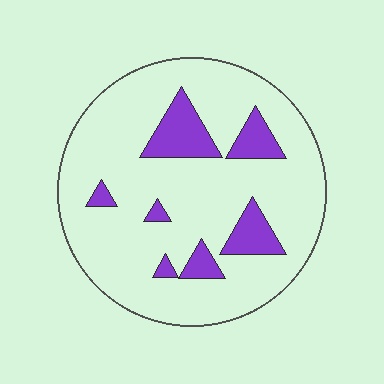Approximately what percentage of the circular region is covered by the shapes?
Approximately 15%.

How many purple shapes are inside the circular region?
7.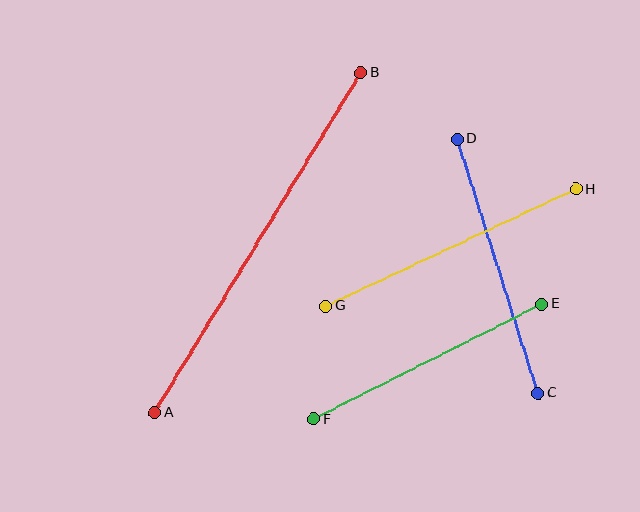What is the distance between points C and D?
The distance is approximately 267 pixels.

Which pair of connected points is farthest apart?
Points A and B are farthest apart.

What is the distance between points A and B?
The distance is approximately 398 pixels.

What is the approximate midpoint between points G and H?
The midpoint is at approximately (451, 248) pixels.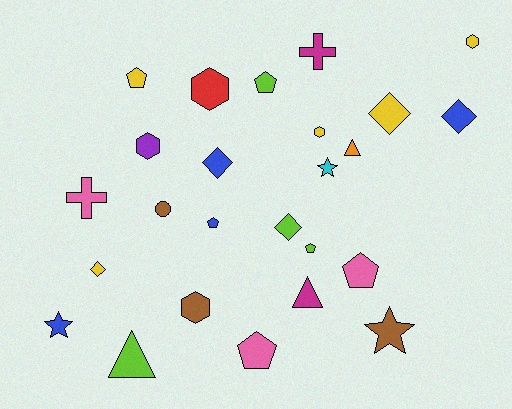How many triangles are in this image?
There are 3 triangles.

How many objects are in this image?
There are 25 objects.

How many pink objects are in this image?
There are 3 pink objects.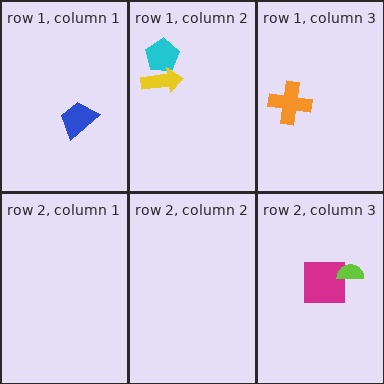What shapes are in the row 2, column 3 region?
The magenta square, the lime semicircle.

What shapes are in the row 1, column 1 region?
The blue trapezoid.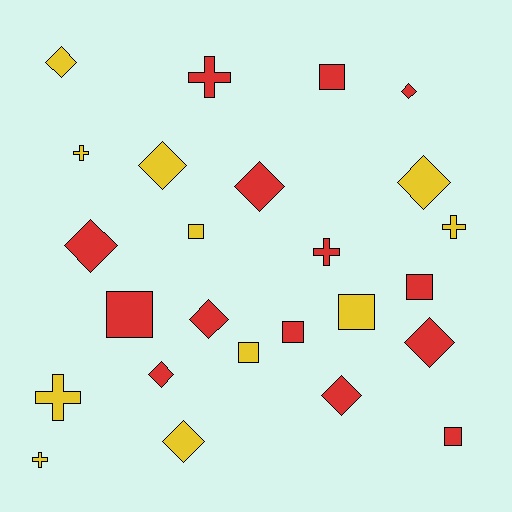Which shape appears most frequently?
Diamond, with 11 objects.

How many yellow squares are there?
There are 3 yellow squares.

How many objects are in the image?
There are 25 objects.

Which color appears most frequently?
Red, with 14 objects.